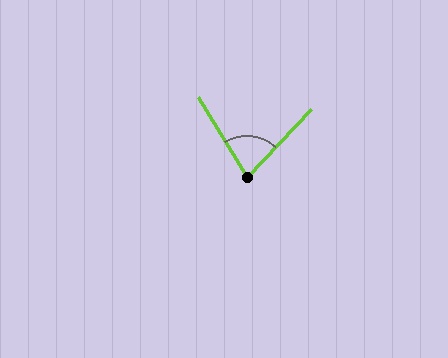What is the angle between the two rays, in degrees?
Approximately 75 degrees.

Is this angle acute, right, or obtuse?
It is acute.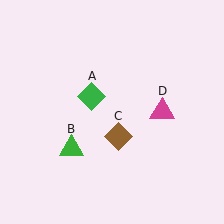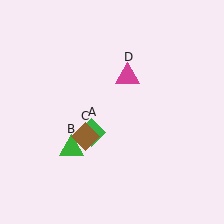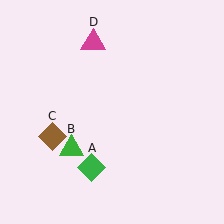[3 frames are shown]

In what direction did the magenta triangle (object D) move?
The magenta triangle (object D) moved up and to the left.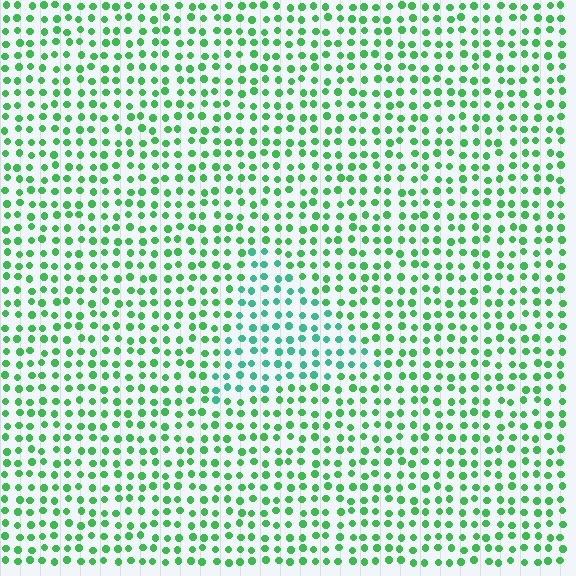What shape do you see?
I see a triangle.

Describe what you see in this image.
The image is filled with small green elements in a uniform arrangement. A triangle-shaped region is visible where the elements are tinted to a slightly different hue, forming a subtle color boundary.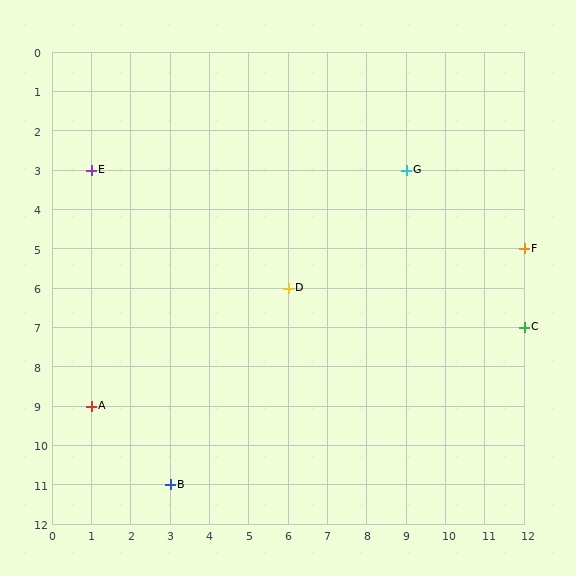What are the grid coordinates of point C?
Point C is at grid coordinates (12, 7).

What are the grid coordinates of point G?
Point G is at grid coordinates (9, 3).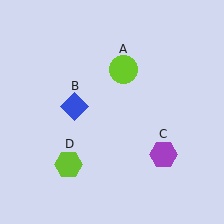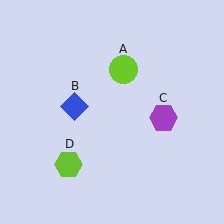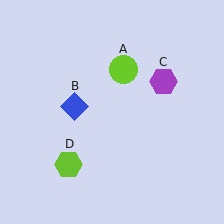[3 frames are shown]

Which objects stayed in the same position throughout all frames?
Lime circle (object A) and blue diamond (object B) and lime hexagon (object D) remained stationary.